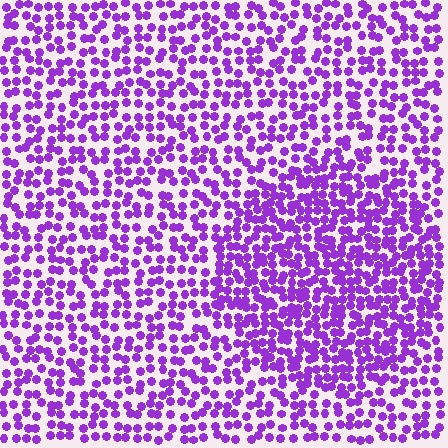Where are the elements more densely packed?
The elements are more densely packed inside the circle boundary.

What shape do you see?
I see a circle.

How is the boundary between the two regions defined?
The boundary is defined by a change in element density (approximately 1.6x ratio). All elements are the same color, size, and shape.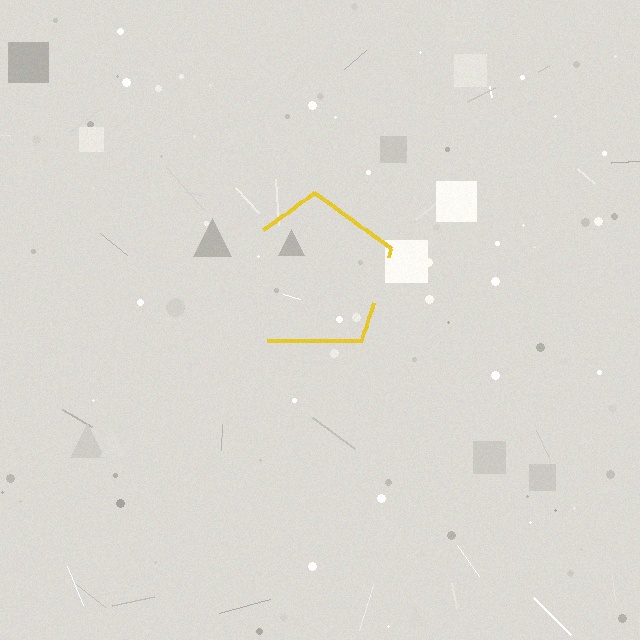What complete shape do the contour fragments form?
The contour fragments form a pentagon.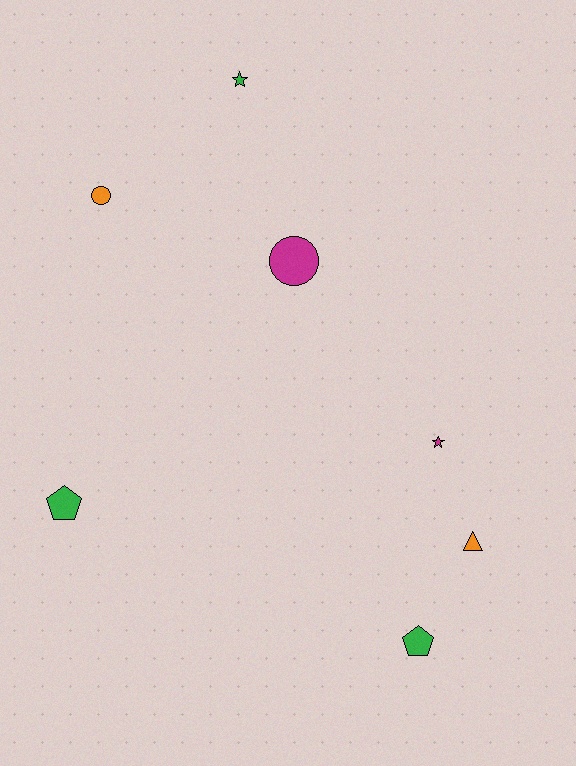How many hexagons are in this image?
There are no hexagons.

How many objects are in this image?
There are 7 objects.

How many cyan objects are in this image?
There are no cyan objects.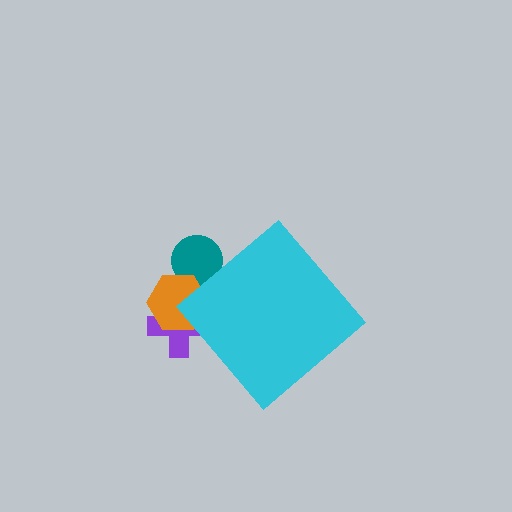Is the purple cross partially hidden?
Yes, the purple cross is partially hidden behind the cyan diamond.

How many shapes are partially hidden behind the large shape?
3 shapes are partially hidden.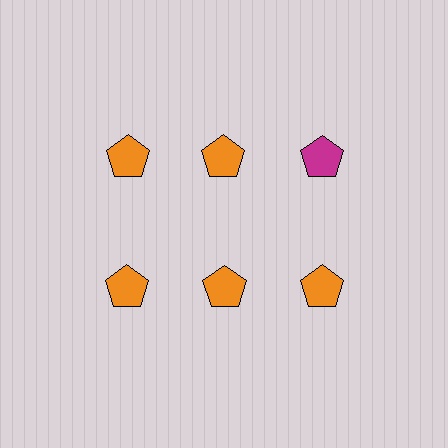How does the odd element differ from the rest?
It has a different color: magenta instead of orange.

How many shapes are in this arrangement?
There are 6 shapes arranged in a grid pattern.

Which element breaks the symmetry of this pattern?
The magenta pentagon in the top row, center column breaks the symmetry. All other shapes are orange pentagons.